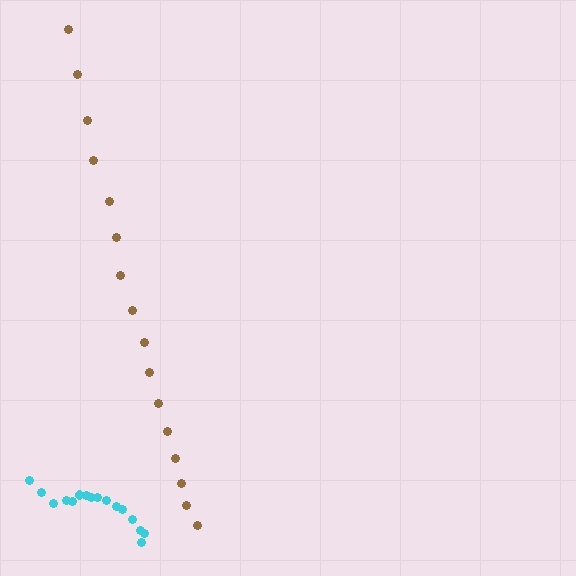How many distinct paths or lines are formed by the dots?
There are 2 distinct paths.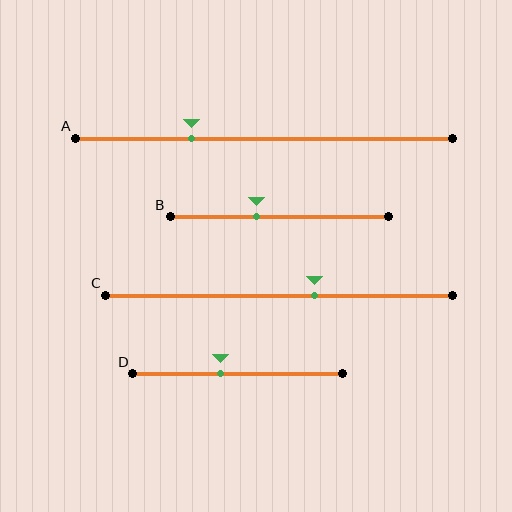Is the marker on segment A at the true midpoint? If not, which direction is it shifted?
No, the marker on segment A is shifted to the left by about 19% of the segment length.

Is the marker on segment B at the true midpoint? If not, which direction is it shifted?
No, the marker on segment B is shifted to the left by about 11% of the segment length.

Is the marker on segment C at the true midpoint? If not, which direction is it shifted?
No, the marker on segment C is shifted to the right by about 10% of the segment length.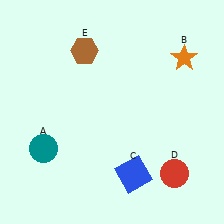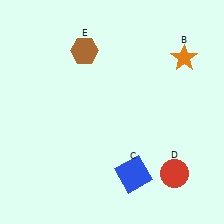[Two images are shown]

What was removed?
The teal circle (A) was removed in Image 2.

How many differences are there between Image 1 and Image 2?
There is 1 difference between the two images.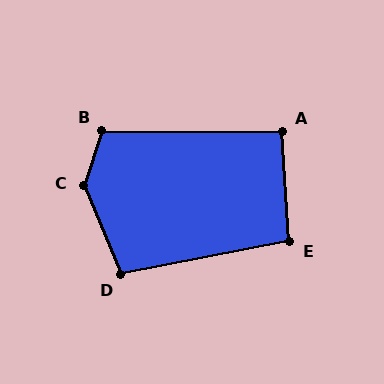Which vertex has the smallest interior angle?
A, at approximately 94 degrees.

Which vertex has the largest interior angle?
C, at approximately 138 degrees.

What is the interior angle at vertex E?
Approximately 98 degrees (obtuse).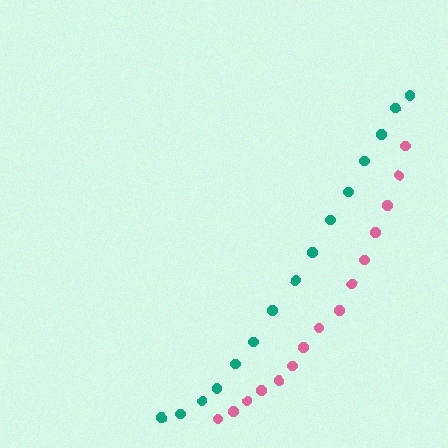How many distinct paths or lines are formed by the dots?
There are 2 distinct paths.